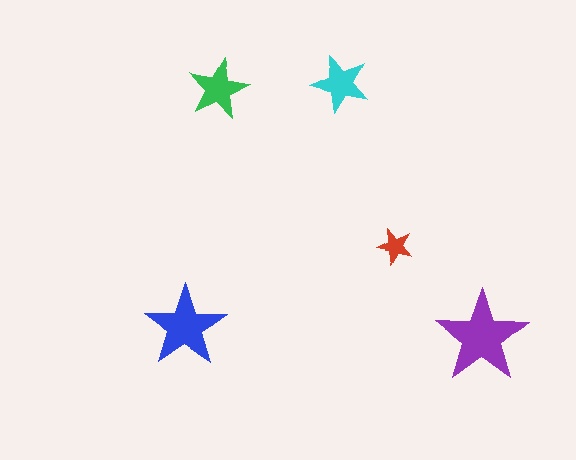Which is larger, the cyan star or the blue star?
The blue one.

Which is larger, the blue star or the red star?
The blue one.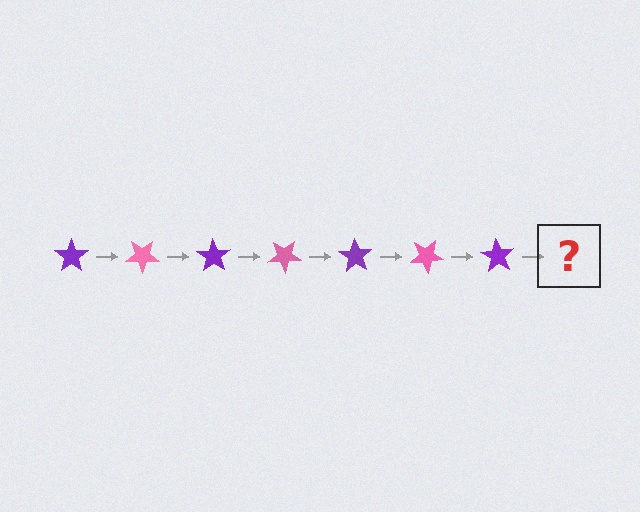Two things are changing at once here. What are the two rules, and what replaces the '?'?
The two rules are that it rotates 35 degrees each step and the color cycles through purple and pink. The '?' should be a pink star, rotated 245 degrees from the start.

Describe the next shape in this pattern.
It should be a pink star, rotated 245 degrees from the start.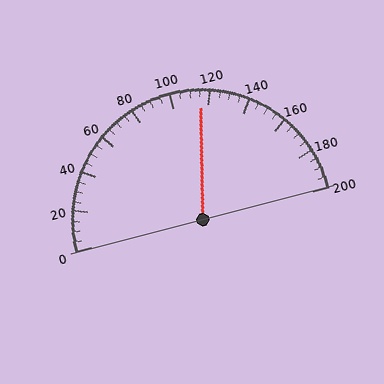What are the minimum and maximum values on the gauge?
The gauge ranges from 0 to 200.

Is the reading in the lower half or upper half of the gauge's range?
The reading is in the upper half of the range (0 to 200).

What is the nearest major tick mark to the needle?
The nearest major tick mark is 120.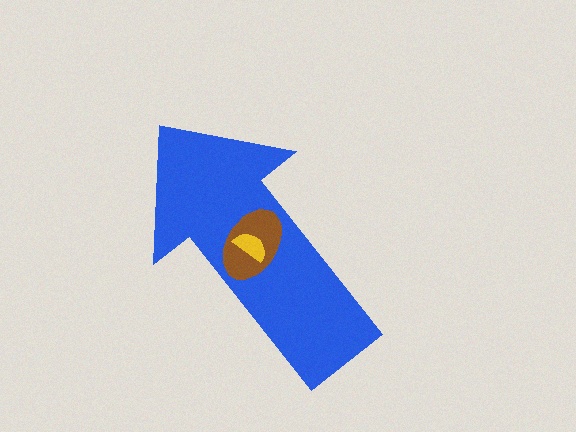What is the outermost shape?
The blue arrow.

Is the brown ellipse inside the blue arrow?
Yes.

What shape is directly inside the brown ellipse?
The yellow semicircle.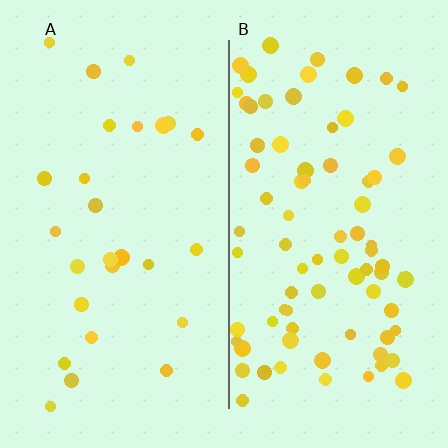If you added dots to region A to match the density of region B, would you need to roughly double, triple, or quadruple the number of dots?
Approximately triple.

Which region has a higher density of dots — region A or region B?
B (the right).